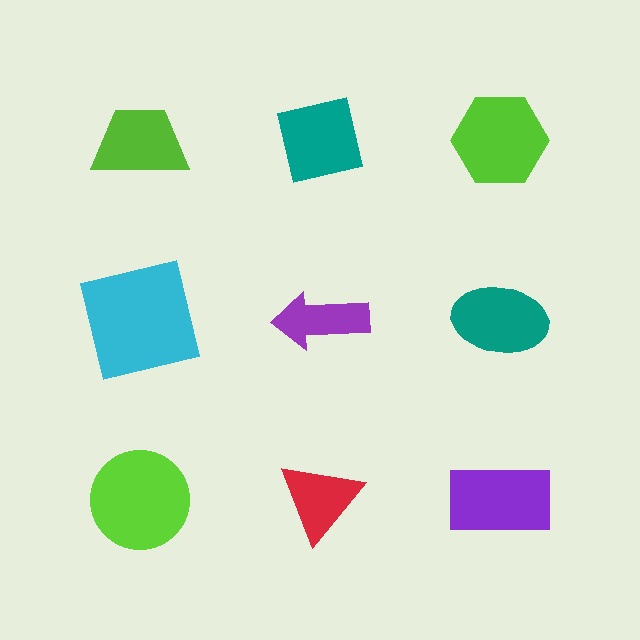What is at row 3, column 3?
A purple rectangle.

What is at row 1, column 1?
A lime trapezoid.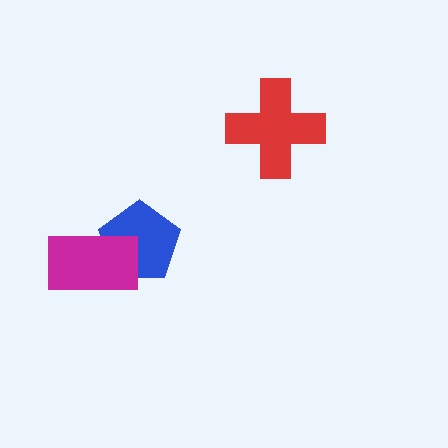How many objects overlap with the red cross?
0 objects overlap with the red cross.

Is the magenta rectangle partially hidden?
No, no other shape covers it.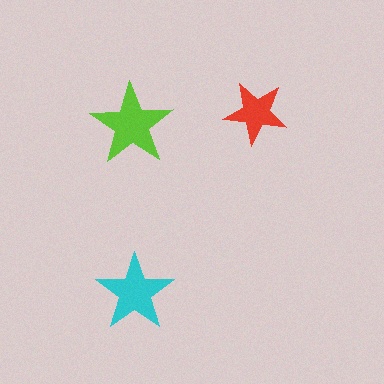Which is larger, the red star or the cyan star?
The cyan one.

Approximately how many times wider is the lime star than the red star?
About 1.5 times wider.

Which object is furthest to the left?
The lime star is leftmost.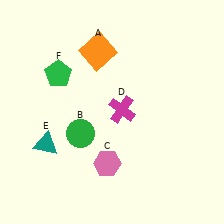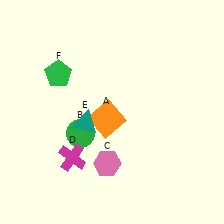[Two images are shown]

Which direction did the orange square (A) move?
The orange square (A) moved down.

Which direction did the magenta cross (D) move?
The magenta cross (D) moved left.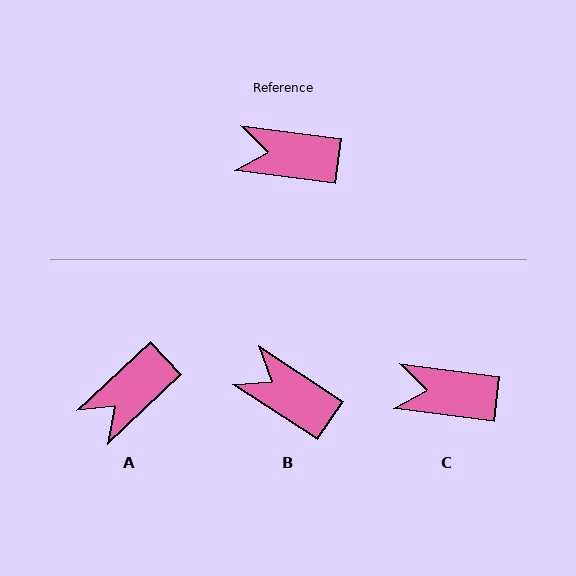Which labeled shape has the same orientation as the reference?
C.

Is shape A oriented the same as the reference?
No, it is off by about 51 degrees.